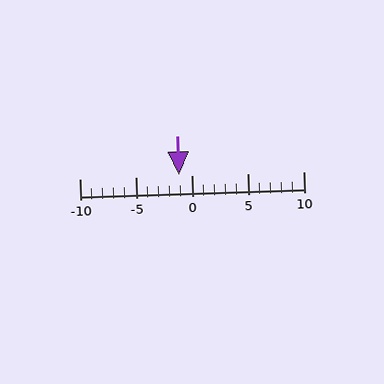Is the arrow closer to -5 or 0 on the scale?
The arrow is closer to 0.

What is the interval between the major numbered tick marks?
The major tick marks are spaced 5 units apart.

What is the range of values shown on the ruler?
The ruler shows values from -10 to 10.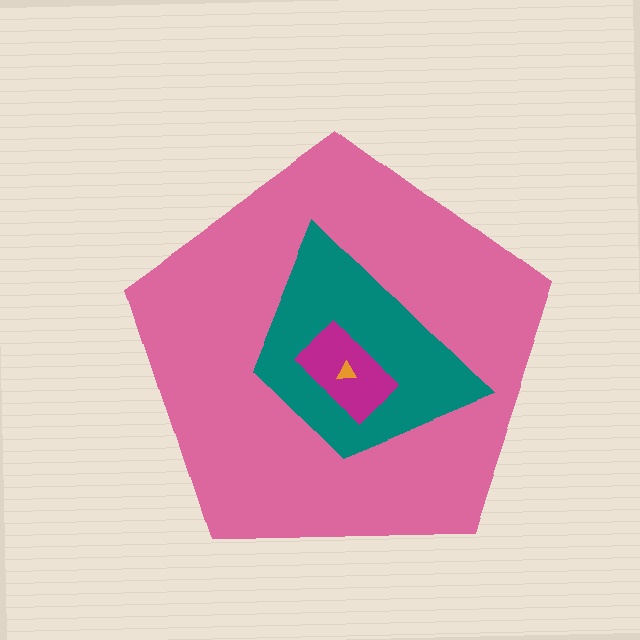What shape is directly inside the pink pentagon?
The teal trapezoid.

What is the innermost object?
The orange triangle.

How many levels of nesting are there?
4.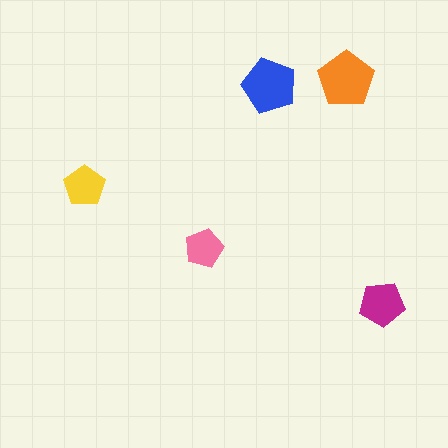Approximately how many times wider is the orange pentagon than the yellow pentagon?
About 1.5 times wider.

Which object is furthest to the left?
The yellow pentagon is leftmost.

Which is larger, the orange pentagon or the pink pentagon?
The orange one.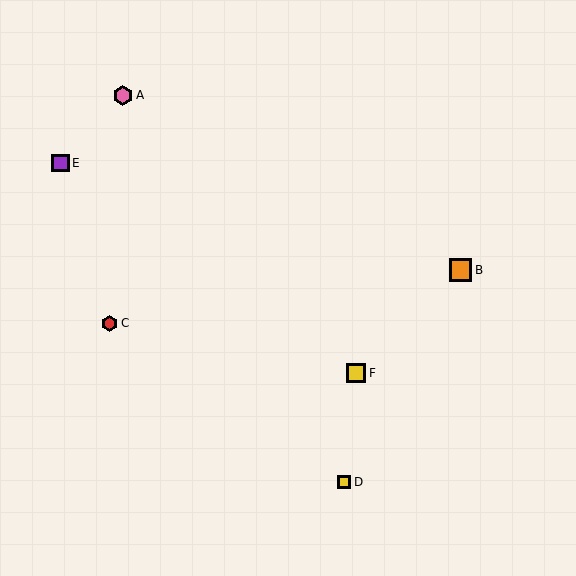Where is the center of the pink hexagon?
The center of the pink hexagon is at (123, 95).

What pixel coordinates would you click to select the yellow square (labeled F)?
Click at (356, 373) to select the yellow square F.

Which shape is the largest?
The orange square (labeled B) is the largest.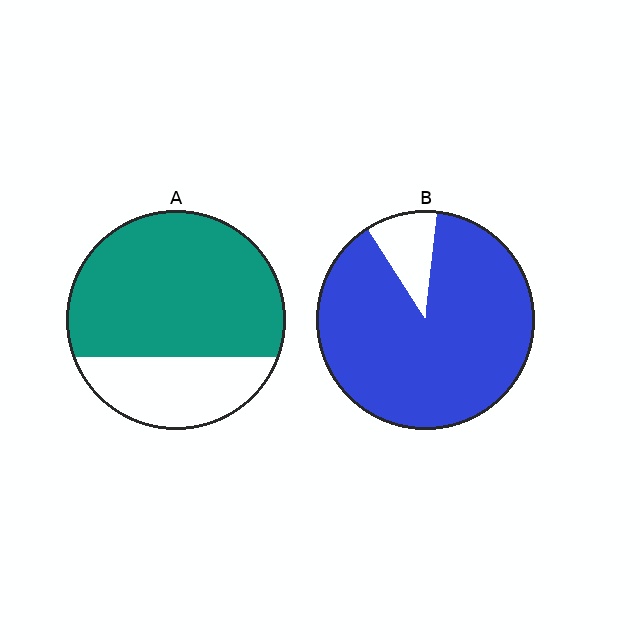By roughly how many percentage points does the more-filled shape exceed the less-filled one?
By roughly 20 percentage points (B over A).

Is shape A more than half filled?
Yes.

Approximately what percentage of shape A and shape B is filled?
A is approximately 70% and B is approximately 90%.